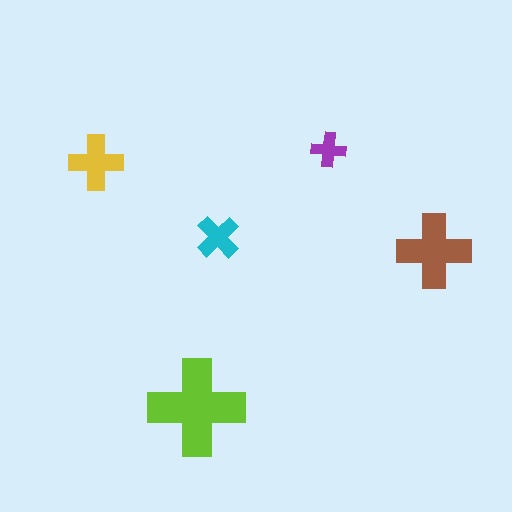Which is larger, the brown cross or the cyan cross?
The brown one.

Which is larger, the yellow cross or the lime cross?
The lime one.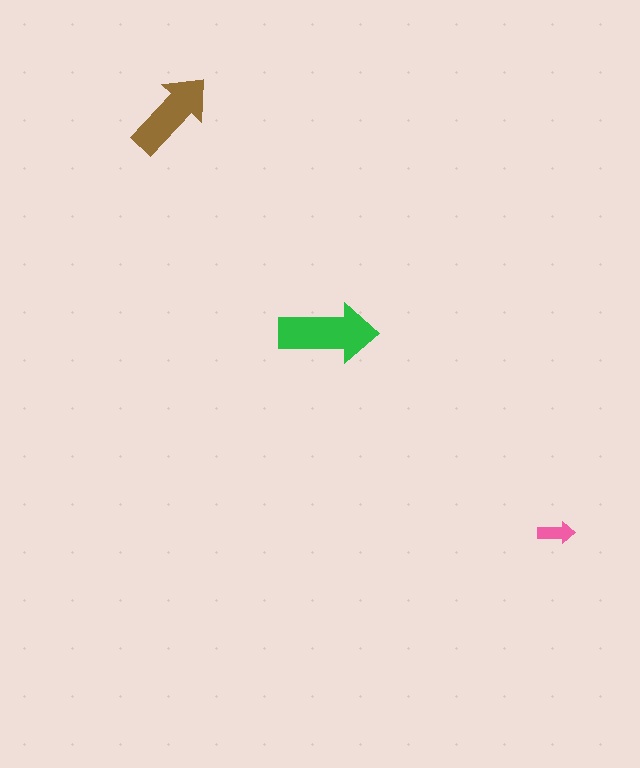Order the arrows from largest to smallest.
the green one, the brown one, the pink one.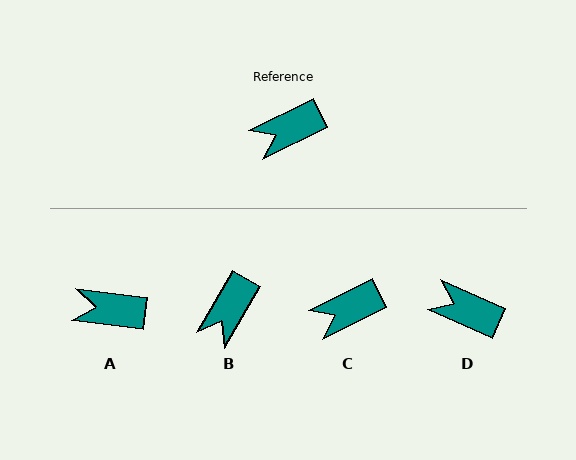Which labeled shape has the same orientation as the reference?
C.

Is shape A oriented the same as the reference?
No, it is off by about 33 degrees.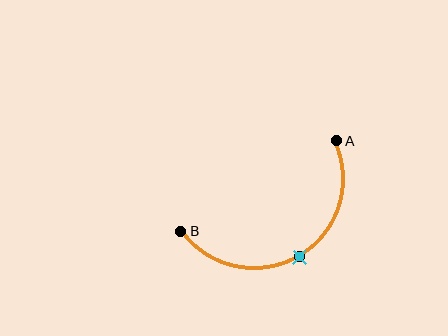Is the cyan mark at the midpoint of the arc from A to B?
Yes. The cyan mark lies on the arc at equal arc-length from both A and B — it is the arc midpoint.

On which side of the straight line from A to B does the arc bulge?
The arc bulges below the straight line connecting A and B.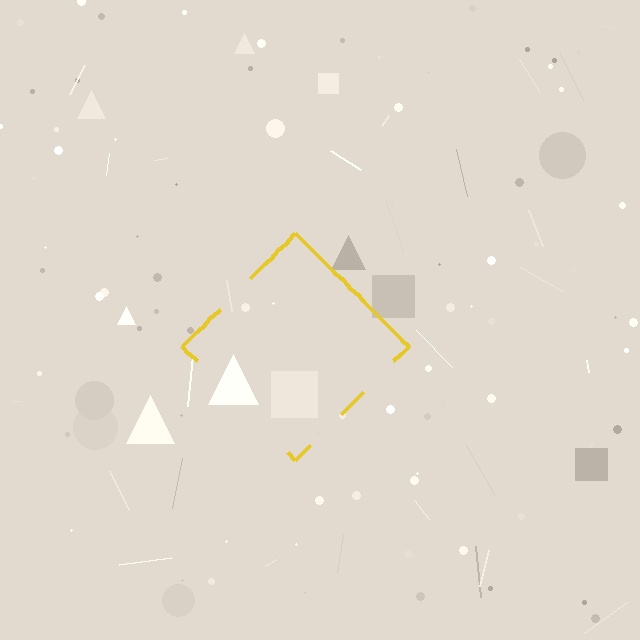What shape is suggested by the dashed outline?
The dashed outline suggests a diamond.